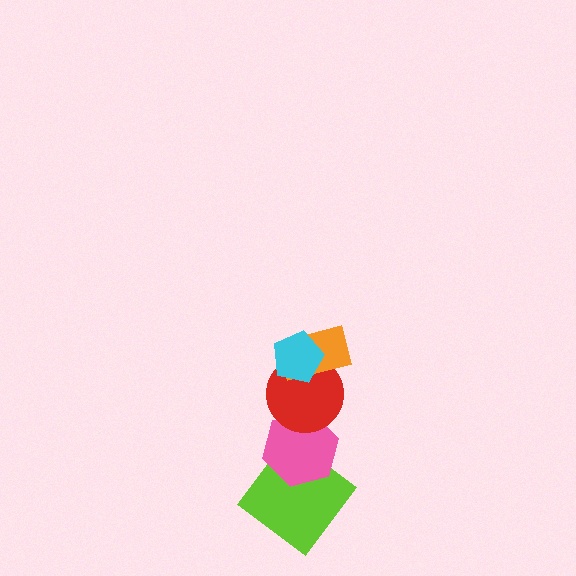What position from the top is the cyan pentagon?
The cyan pentagon is 1st from the top.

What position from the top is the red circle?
The red circle is 3rd from the top.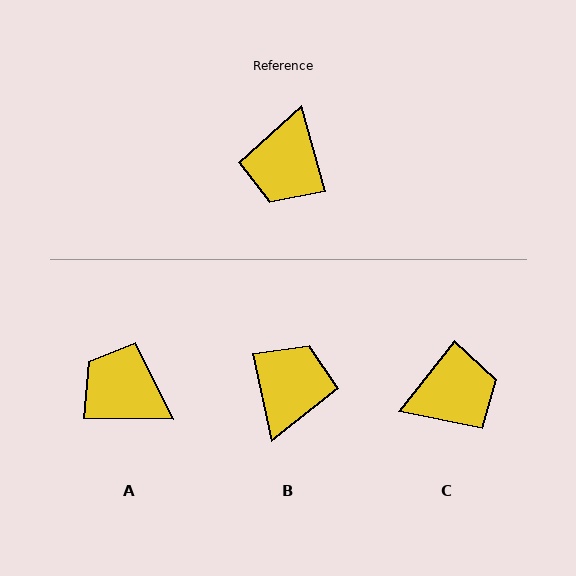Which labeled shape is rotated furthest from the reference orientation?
B, about 176 degrees away.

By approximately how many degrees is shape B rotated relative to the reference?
Approximately 176 degrees counter-clockwise.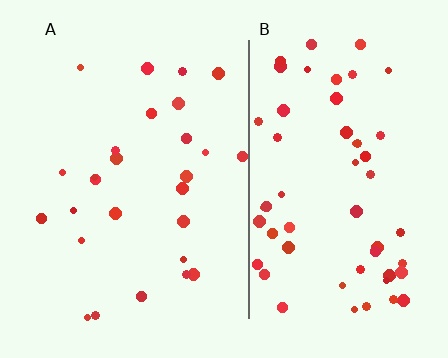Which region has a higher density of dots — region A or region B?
B (the right).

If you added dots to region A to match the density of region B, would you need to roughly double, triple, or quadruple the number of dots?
Approximately double.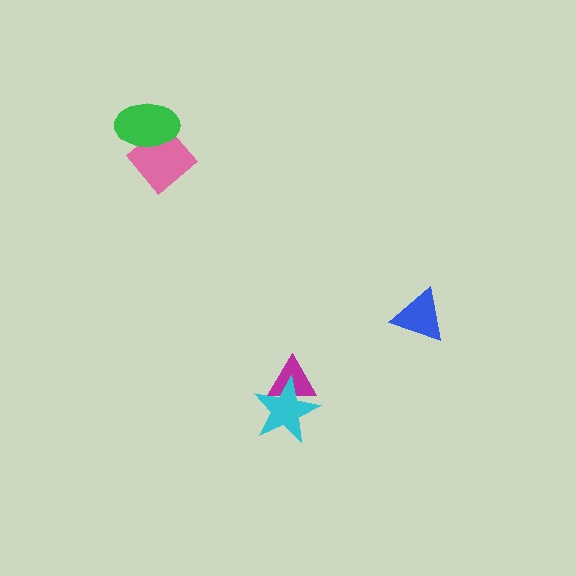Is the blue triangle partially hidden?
No, no other shape covers it.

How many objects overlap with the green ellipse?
1 object overlaps with the green ellipse.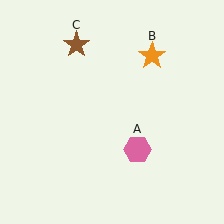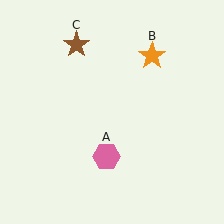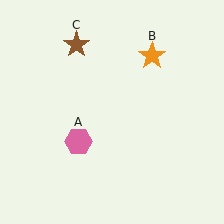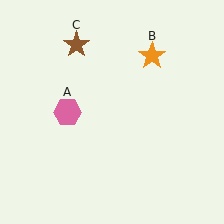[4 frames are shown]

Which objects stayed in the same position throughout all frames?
Orange star (object B) and brown star (object C) remained stationary.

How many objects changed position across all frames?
1 object changed position: pink hexagon (object A).